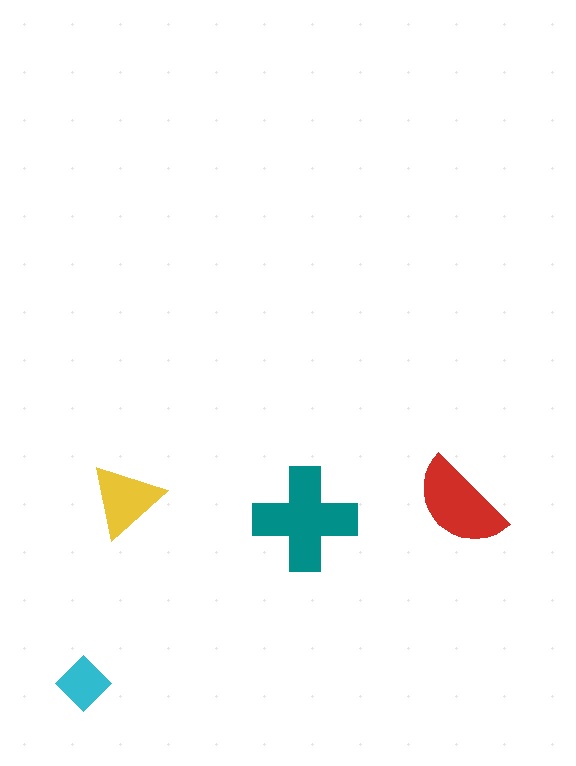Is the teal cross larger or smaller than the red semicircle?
Larger.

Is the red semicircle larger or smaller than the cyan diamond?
Larger.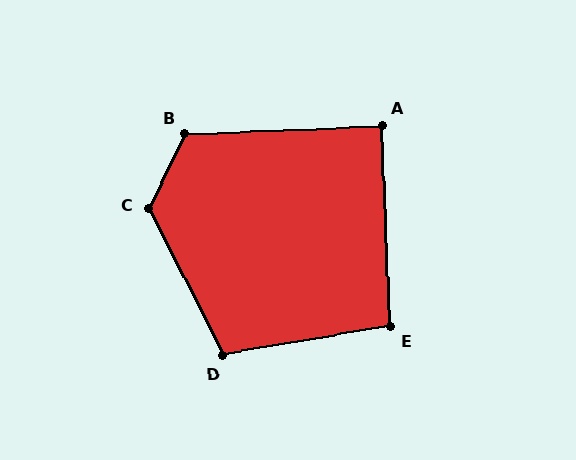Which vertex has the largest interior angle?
C, at approximately 127 degrees.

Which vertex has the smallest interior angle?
A, at approximately 90 degrees.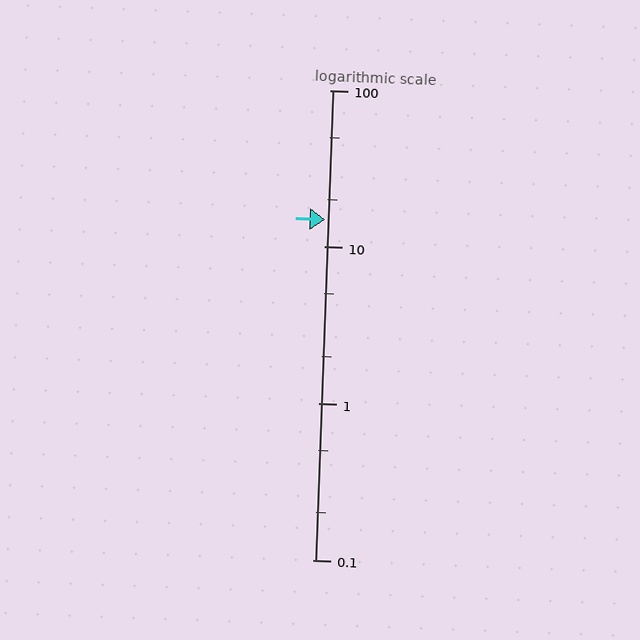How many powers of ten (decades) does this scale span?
The scale spans 3 decades, from 0.1 to 100.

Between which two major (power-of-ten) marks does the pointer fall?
The pointer is between 10 and 100.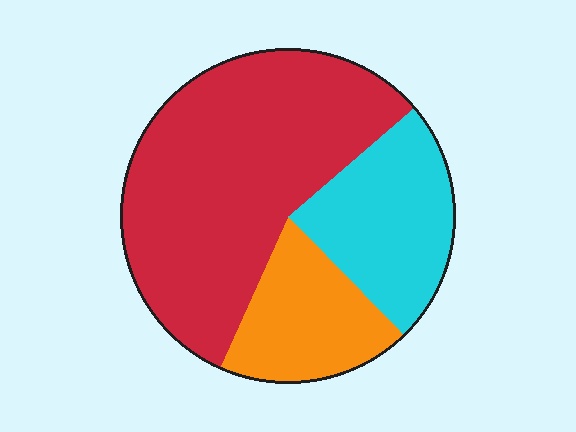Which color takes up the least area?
Orange, at roughly 20%.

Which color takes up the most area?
Red, at roughly 55%.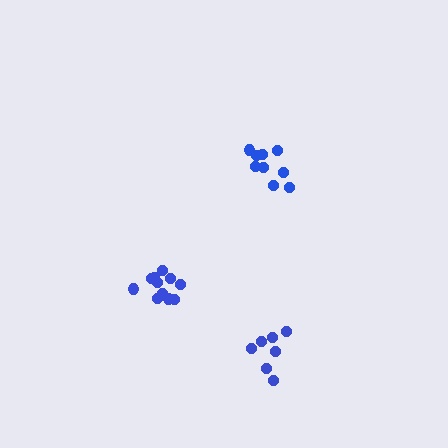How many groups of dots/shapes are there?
There are 3 groups.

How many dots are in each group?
Group 1: 8 dots, Group 2: 11 dots, Group 3: 9 dots (28 total).